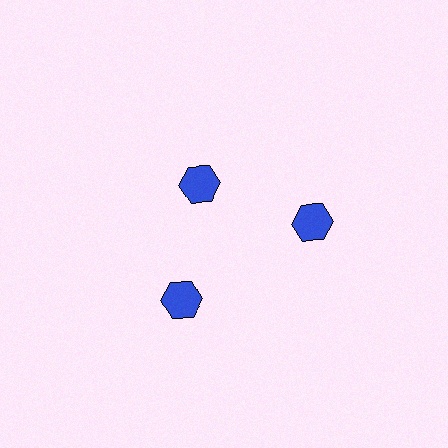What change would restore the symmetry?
The symmetry would be restored by moving it outward, back onto the ring so that all 3 hexagons sit at equal angles and equal distance from the center.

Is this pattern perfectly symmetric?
No. The 3 blue hexagons are arranged in a ring, but one element near the 11 o'clock position is pulled inward toward the center, breaking the 3-fold rotational symmetry.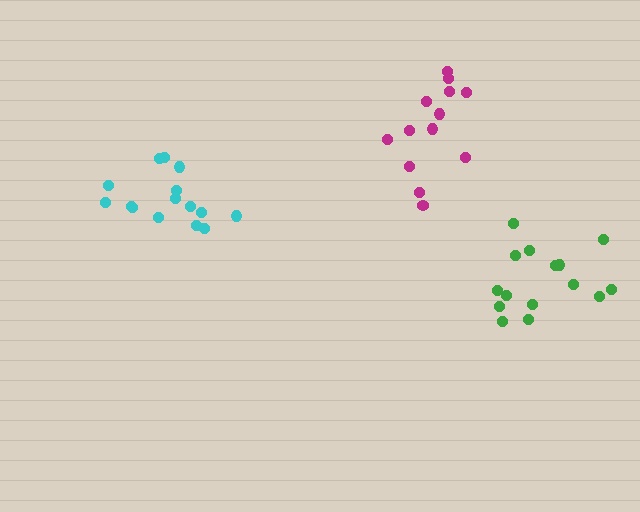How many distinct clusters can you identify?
There are 3 distinct clusters.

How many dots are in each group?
Group 1: 13 dots, Group 2: 15 dots, Group 3: 15 dots (43 total).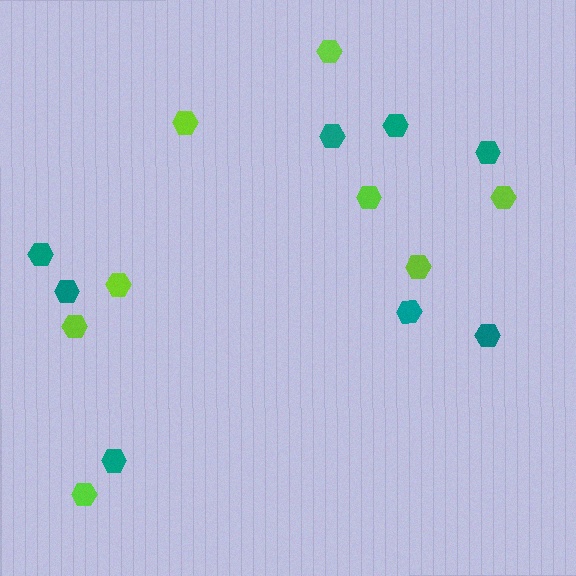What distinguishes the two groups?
There are 2 groups: one group of teal hexagons (8) and one group of lime hexagons (8).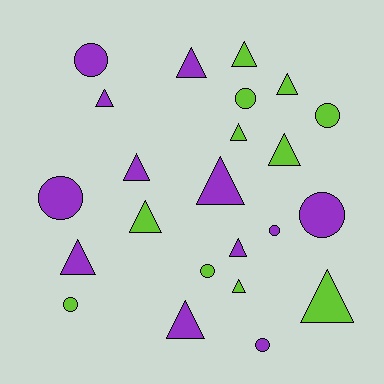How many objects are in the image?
There are 23 objects.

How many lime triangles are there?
There are 7 lime triangles.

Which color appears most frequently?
Purple, with 12 objects.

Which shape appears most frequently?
Triangle, with 14 objects.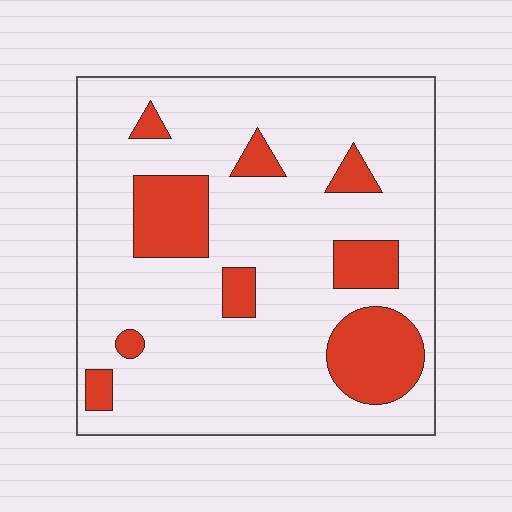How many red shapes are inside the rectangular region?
9.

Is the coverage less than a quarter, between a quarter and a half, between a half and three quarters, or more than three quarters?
Less than a quarter.